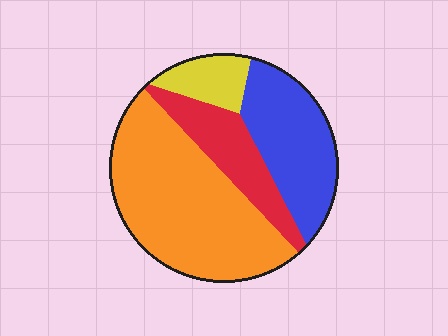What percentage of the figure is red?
Red takes up about one sixth (1/6) of the figure.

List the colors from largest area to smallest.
From largest to smallest: orange, blue, red, yellow.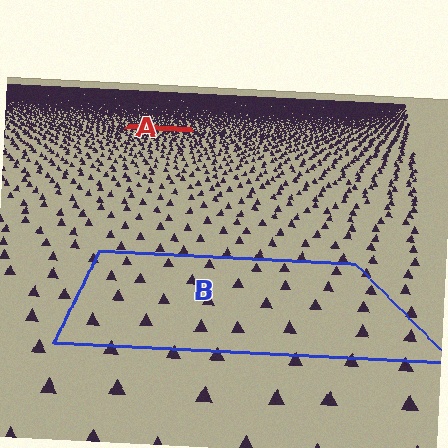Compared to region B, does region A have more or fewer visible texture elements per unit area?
Region A has more texture elements per unit area — they are packed more densely because it is farther away.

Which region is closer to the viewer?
Region B is closer. The texture elements there are larger and more spread out.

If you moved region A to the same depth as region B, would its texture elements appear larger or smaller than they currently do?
They would appear larger. At a closer depth, the same texture elements are projected at a bigger on-screen size.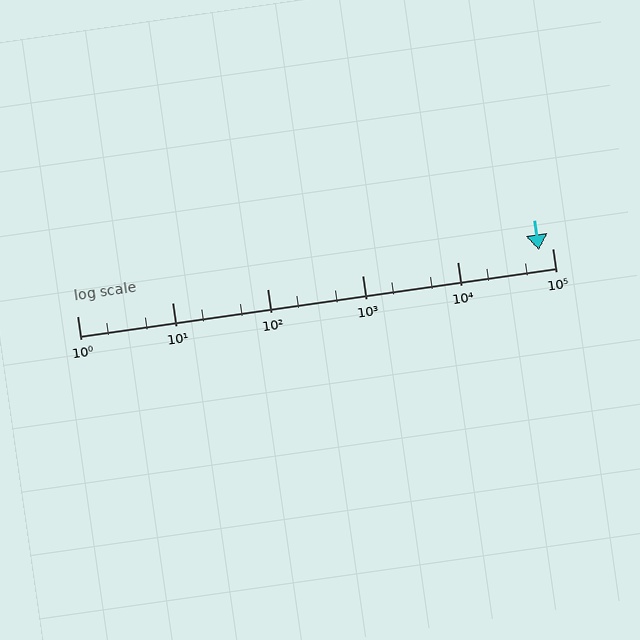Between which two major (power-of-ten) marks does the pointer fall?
The pointer is between 10000 and 100000.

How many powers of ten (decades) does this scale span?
The scale spans 5 decades, from 1 to 100000.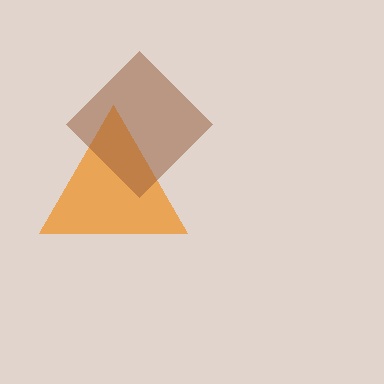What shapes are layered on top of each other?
The layered shapes are: an orange triangle, a brown diamond.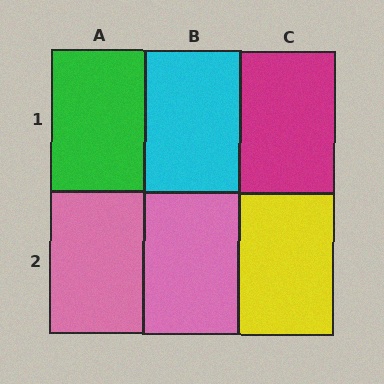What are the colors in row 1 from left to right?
Green, cyan, magenta.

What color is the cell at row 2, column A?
Pink.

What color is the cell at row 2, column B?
Pink.